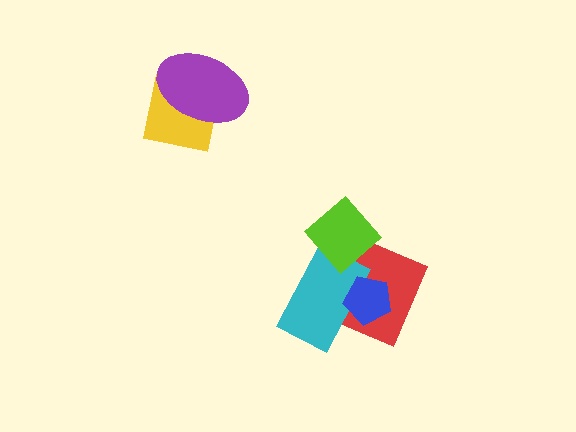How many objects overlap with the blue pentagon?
2 objects overlap with the blue pentagon.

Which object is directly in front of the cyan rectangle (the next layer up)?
The lime diamond is directly in front of the cyan rectangle.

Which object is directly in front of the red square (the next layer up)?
The cyan rectangle is directly in front of the red square.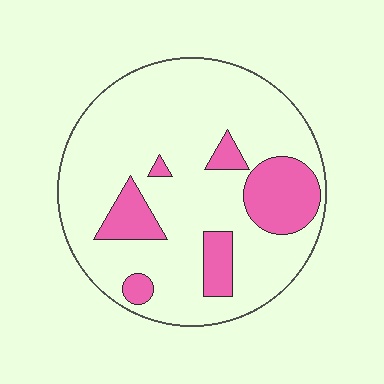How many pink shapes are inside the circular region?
6.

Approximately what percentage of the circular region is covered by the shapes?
Approximately 20%.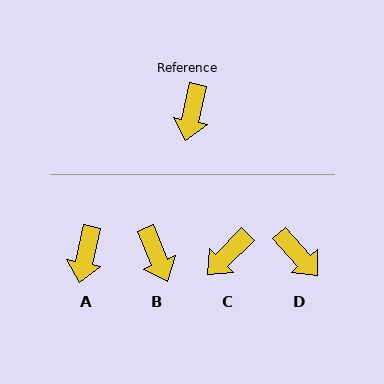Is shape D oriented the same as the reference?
No, it is off by about 55 degrees.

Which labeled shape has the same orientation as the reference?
A.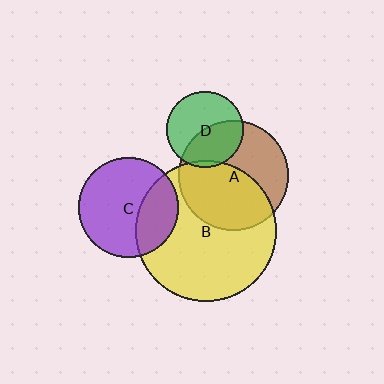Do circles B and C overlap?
Yes.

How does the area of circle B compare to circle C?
Approximately 2.0 times.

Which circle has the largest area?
Circle B (yellow).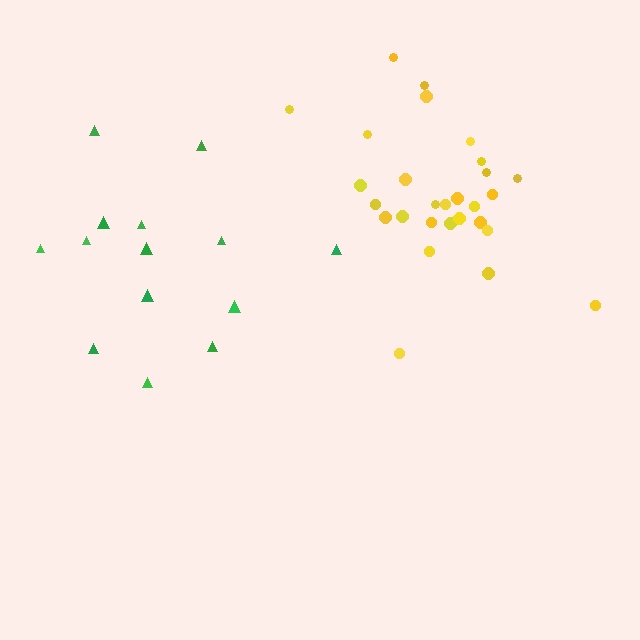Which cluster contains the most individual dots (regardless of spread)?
Yellow (28).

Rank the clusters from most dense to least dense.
yellow, green.